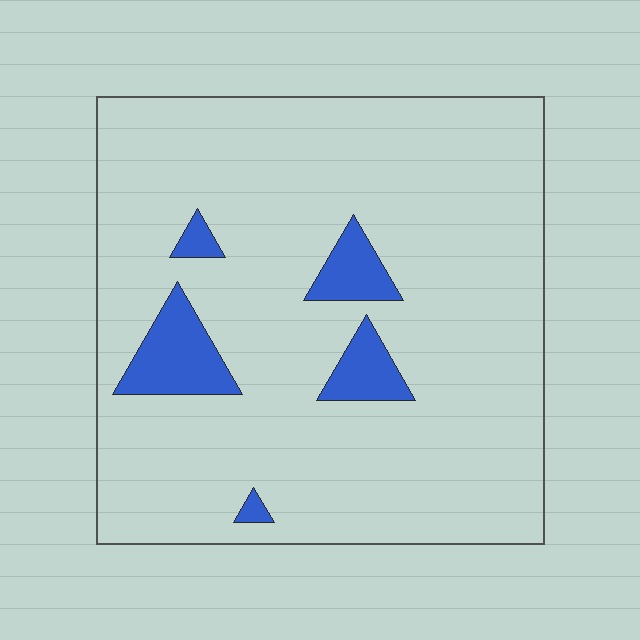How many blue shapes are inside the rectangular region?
5.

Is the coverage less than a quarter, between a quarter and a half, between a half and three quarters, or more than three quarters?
Less than a quarter.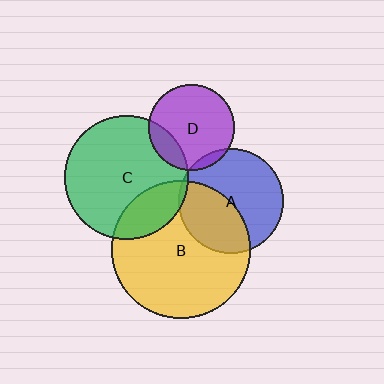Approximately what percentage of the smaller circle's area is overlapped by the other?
Approximately 5%.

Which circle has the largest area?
Circle B (yellow).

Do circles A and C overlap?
Yes.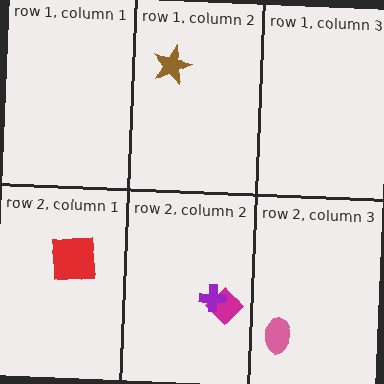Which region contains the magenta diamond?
The row 2, column 2 region.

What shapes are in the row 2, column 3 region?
The pink ellipse.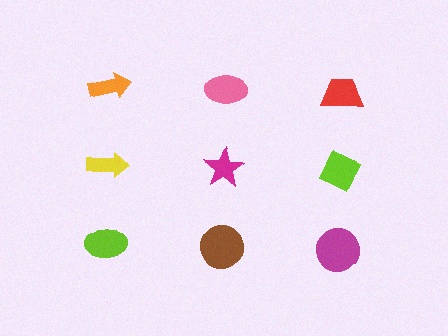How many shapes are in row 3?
3 shapes.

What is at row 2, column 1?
A yellow arrow.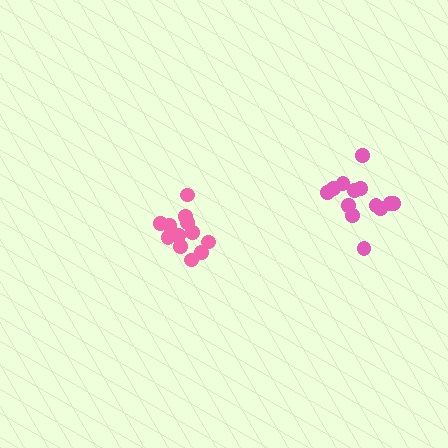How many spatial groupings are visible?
There are 2 spatial groupings.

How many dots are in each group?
Group 1: 12 dots, Group 2: 14 dots (26 total).